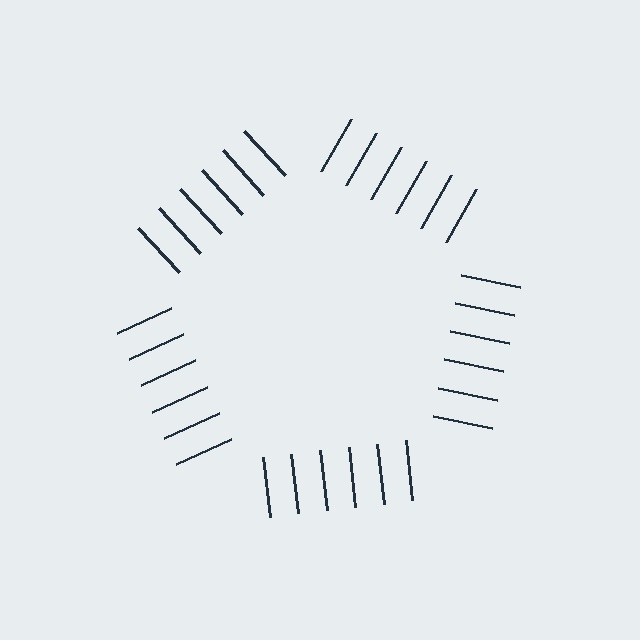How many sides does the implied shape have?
5 sides — the line-ends trace a pentagon.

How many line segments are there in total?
30 — 6 along each of the 5 edges.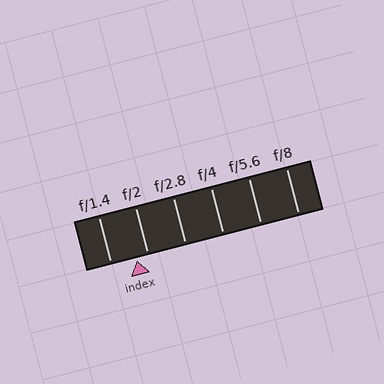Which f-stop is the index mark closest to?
The index mark is closest to f/2.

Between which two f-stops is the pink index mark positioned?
The index mark is between f/1.4 and f/2.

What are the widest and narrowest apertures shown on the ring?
The widest aperture shown is f/1.4 and the narrowest is f/8.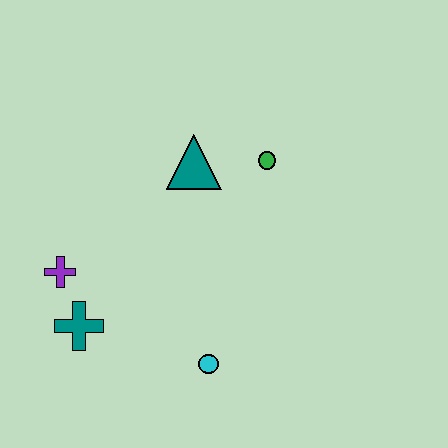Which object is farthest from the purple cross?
The green circle is farthest from the purple cross.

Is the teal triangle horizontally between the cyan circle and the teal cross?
Yes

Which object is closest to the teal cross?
The purple cross is closest to the teal cross.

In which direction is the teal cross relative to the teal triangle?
The teal cross is below the teal triangle.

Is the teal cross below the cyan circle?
No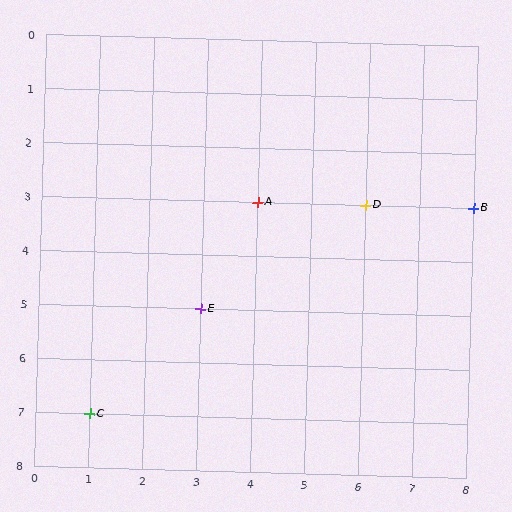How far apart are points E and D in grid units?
Points E and D are 3 columns and 2 rows apart (about 3.6 grid units diagonally).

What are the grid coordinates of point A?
Point A is at grid coordinates (4, 3).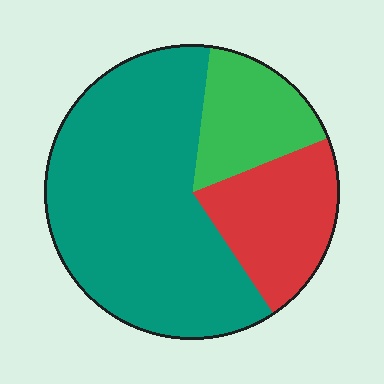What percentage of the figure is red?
Red takes up about one fifth (1/5) of the figure.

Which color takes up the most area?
Teal, at roughly 60%.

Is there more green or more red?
Red.